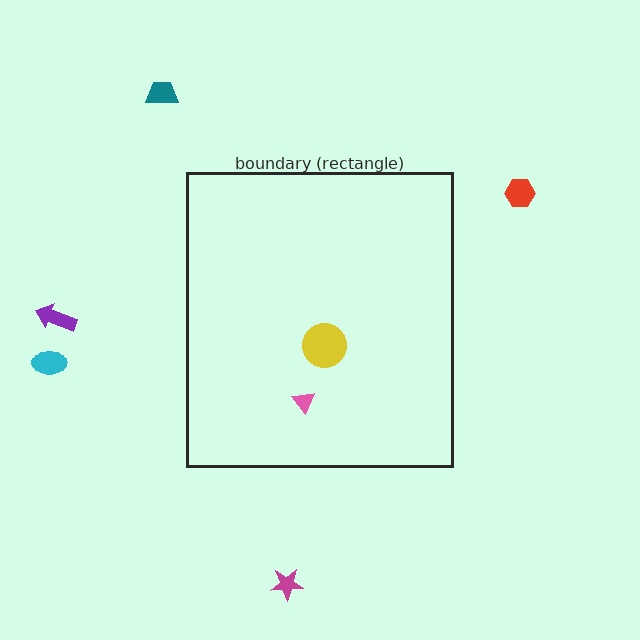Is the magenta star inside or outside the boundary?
Outside.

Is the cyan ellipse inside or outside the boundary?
Outside.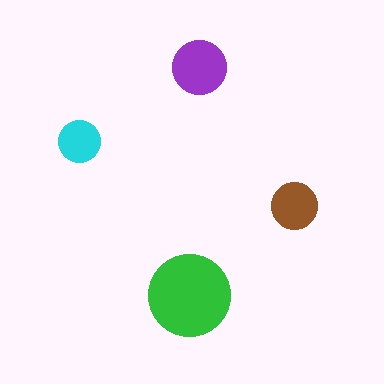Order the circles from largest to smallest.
the green one, the purple one, the brown one, the cyan one.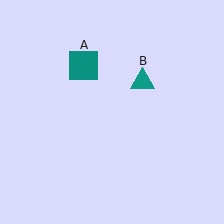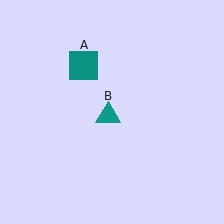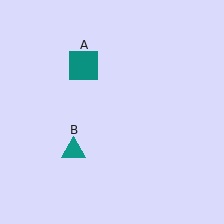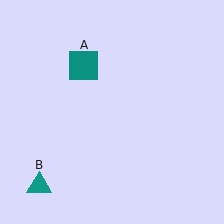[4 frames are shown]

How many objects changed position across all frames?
1 object changed position: teal triangle (object B).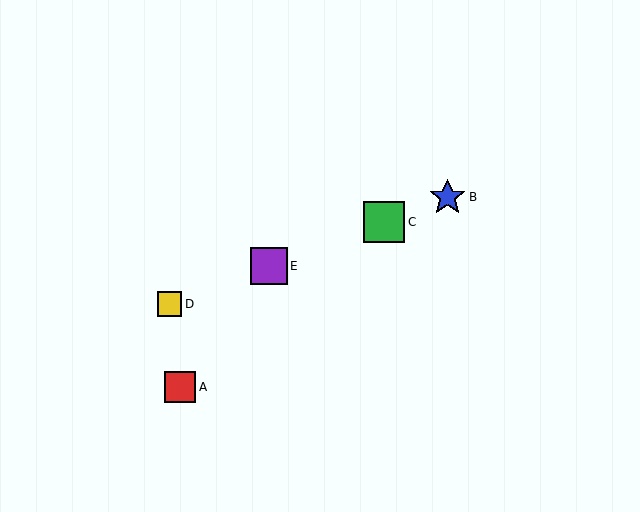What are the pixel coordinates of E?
Object E is at (269, 266).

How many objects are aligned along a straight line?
4 objects (B, C, D, E) are aligned along a straight line.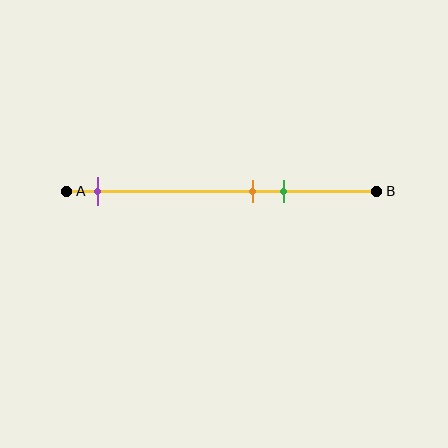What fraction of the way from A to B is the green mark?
The green mark is approximately 70% (0.7) of the way from A to B.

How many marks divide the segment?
There are 3 marks dividing the segment.